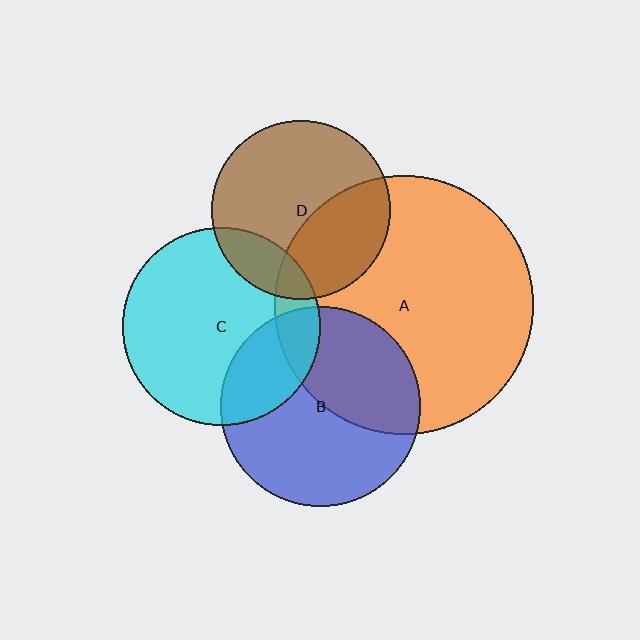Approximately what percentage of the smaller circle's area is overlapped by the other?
Approximately 40%.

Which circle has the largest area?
Circle A (orange).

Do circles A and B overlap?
Yes.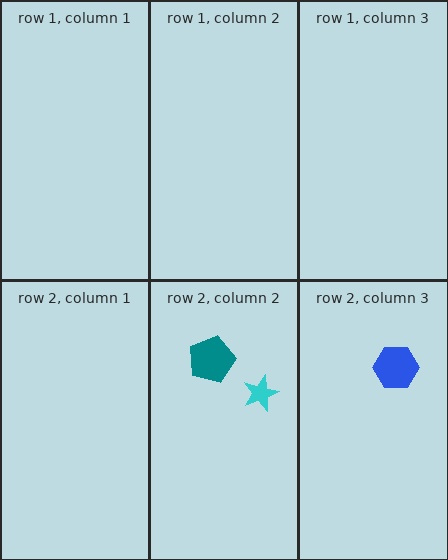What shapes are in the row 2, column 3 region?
The blue hexagon.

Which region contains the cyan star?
The row 2, column 2 region.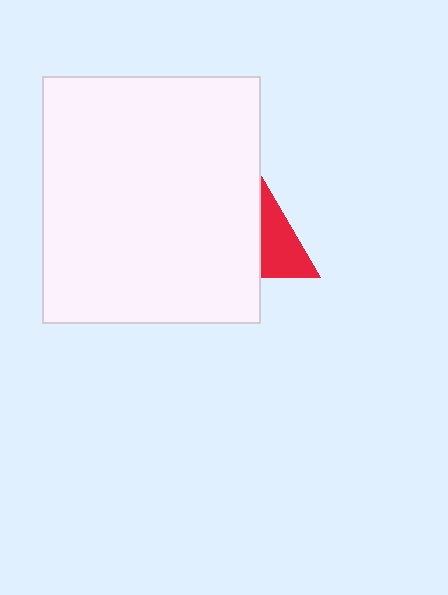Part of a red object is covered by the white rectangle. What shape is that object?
It is a triangle.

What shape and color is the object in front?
The object in front is a white rectangle.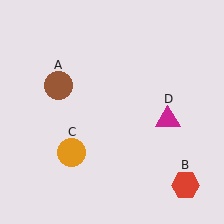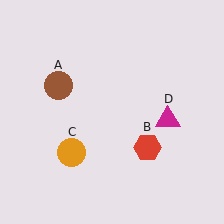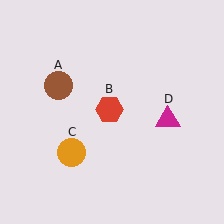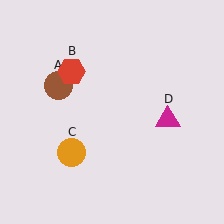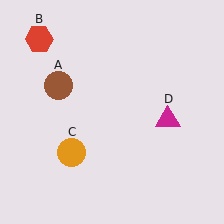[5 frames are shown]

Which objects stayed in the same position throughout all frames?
Brown circle (object A) and orange circle (object C) and magenta triangle (object D) remained stationary.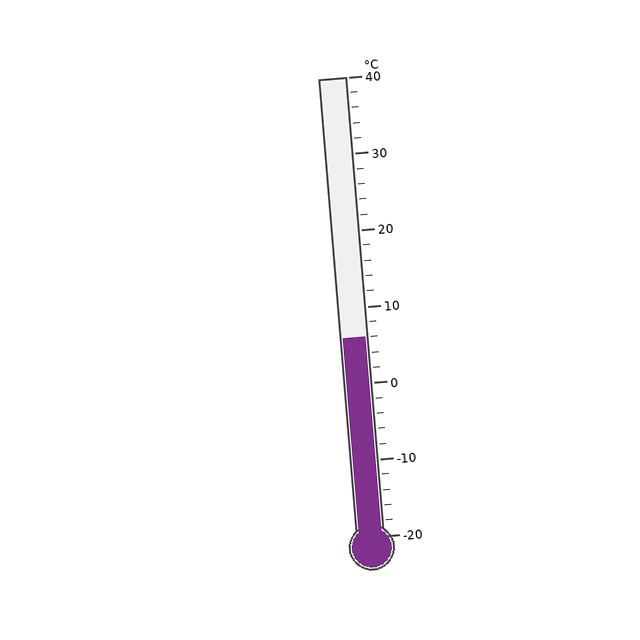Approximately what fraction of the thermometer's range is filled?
The thermometer is filled to approximately 45% of its range.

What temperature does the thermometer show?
The thermometer shows approximately 6°C.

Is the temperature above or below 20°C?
The temperature is below 20°C.